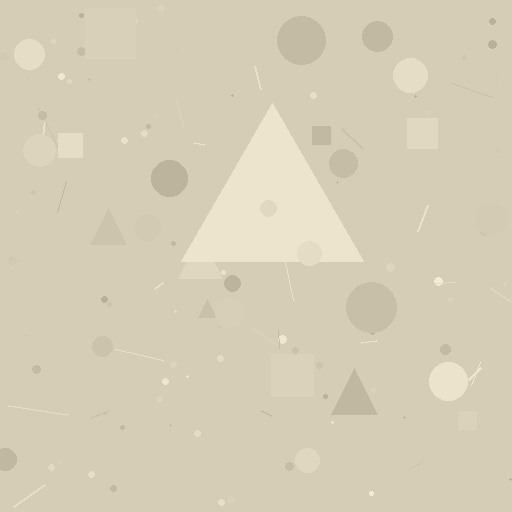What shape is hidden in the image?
A triangle is hidden in the image.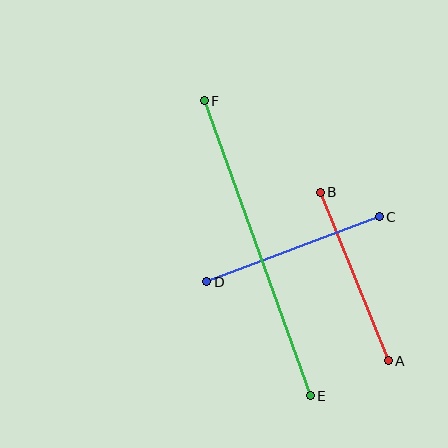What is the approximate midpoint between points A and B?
The midpoint is at approximately (354, 276) pixels.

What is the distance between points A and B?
The distance is approximately 182 pixels.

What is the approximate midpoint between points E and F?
The midpoint is at approximately (257, 248) pixels.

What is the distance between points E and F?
The distance is approximately 313 pixels.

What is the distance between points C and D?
The distance is approximately 184 pixels.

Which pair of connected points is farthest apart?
Points E and F are farthest apart.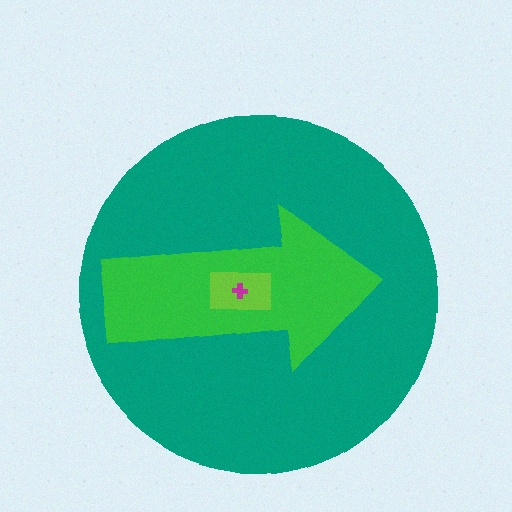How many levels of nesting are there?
4.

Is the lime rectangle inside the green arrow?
Yes.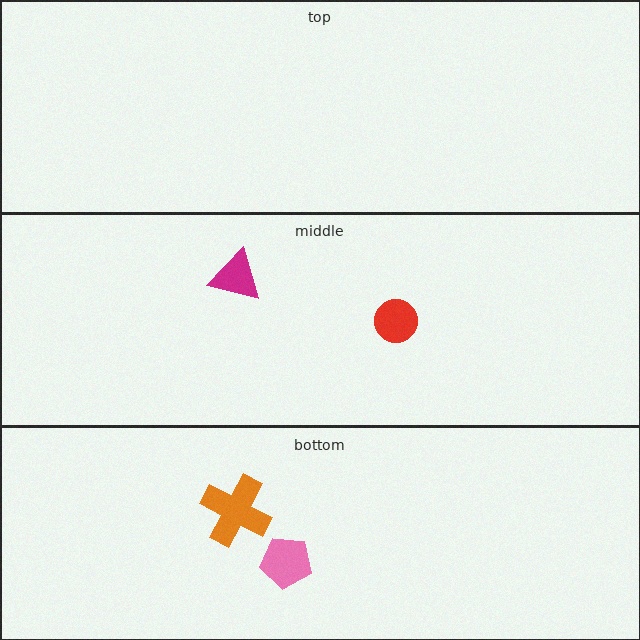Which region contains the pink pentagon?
The bottom region.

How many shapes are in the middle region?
2.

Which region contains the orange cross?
The bottom region.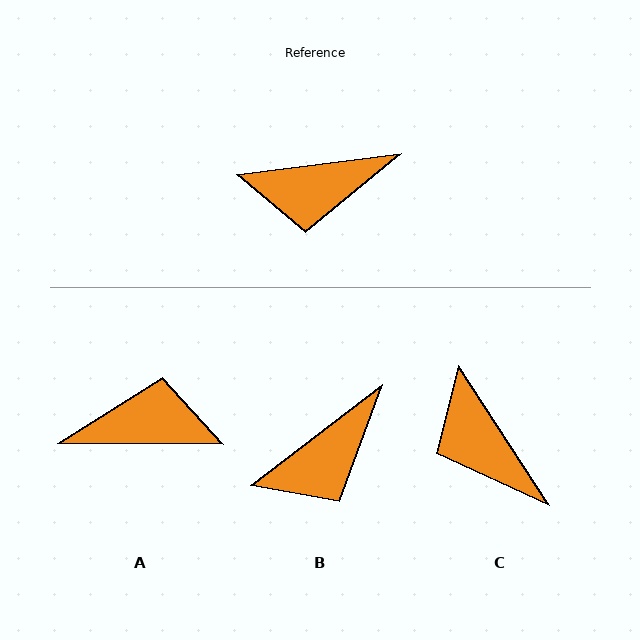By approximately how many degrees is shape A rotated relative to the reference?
Approximately 173 degrees counter-clockwise.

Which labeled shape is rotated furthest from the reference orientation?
A, about 173 degrees away.